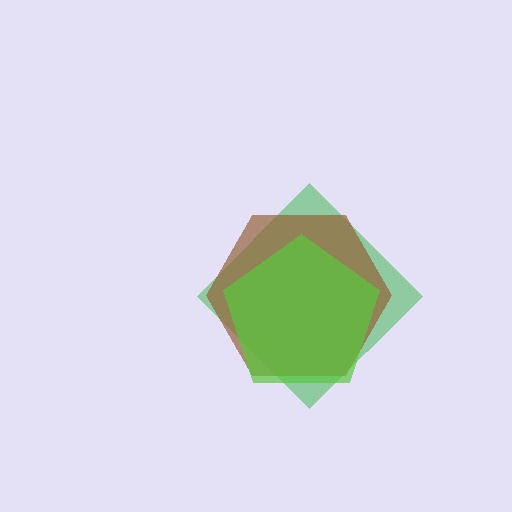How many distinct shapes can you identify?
There are 3 distinct shapes: a green diamond, a brown hexagon, a lime pentagon.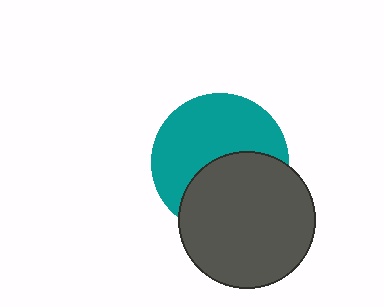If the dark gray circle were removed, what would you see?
You would see the complete teal circle.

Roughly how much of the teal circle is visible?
About half of it is visible (roughly 57%).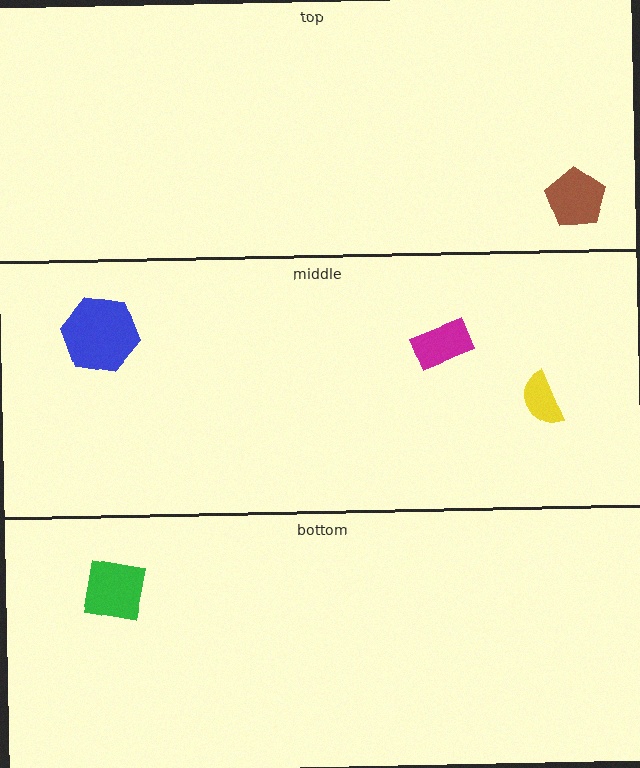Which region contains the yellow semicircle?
The middle region.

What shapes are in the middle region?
The blue hexagon, the yellow semicircle, the magenta rectangle.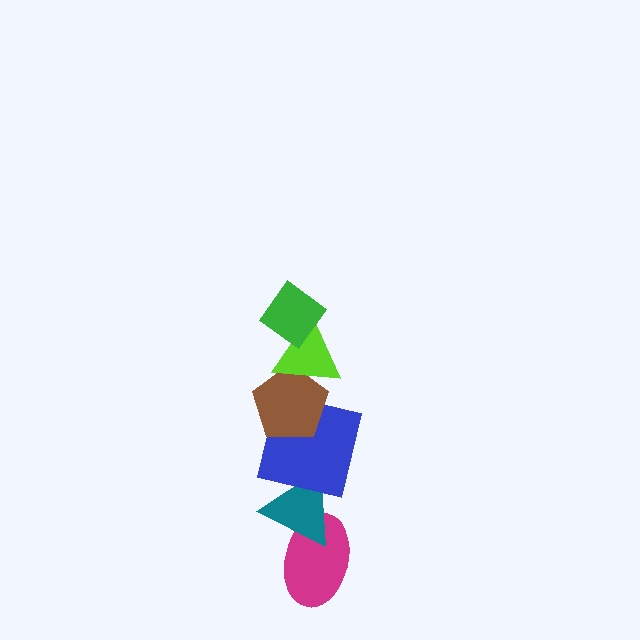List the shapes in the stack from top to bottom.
From top to bottom: the green diamond, the lime triangle, the brown pentagon, the blue square, the teal triangle, the magenta ellipse.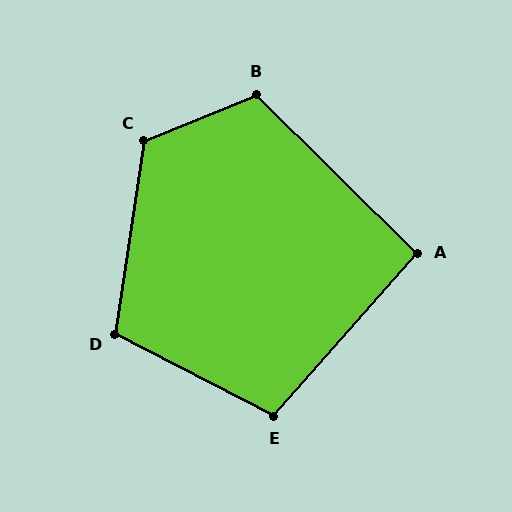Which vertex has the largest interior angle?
C, at approximately 121 degrees.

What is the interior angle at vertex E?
Approximately 104 degrees (obtuse).